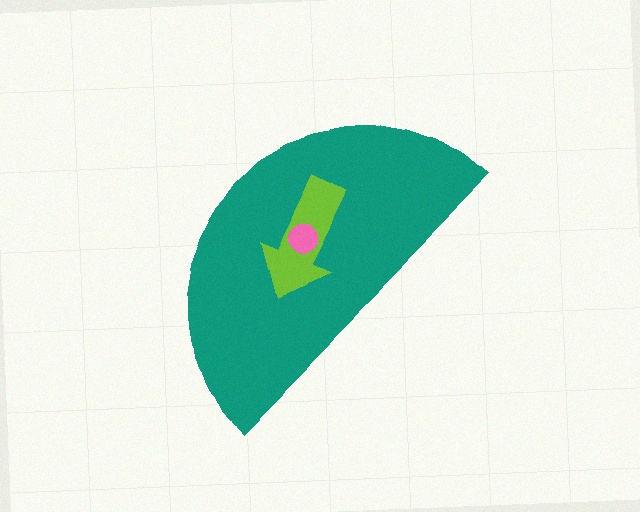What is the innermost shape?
The pink circle.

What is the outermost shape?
The teal semicircle.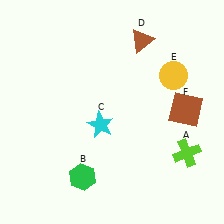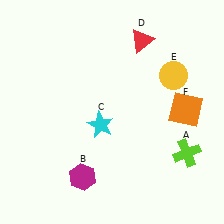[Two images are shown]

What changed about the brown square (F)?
In Image 1, F is brown. In Image 2, it changed to orange.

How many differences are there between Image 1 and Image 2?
There are 3 differences between the two images.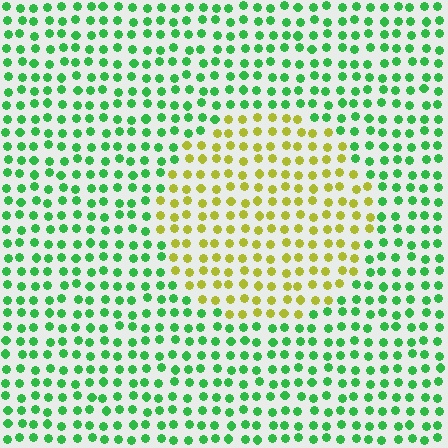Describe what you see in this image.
The image is filled with small green elements in a uniform arrangement. A circle-shaped region is visible where the elements are tinted to a slightly different hue, forming a subtle color boundary.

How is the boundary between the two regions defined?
The boundary is defined purely by a slight shift in hue (about 63 degrees). Spacing, size, and orientation are identical on both sides.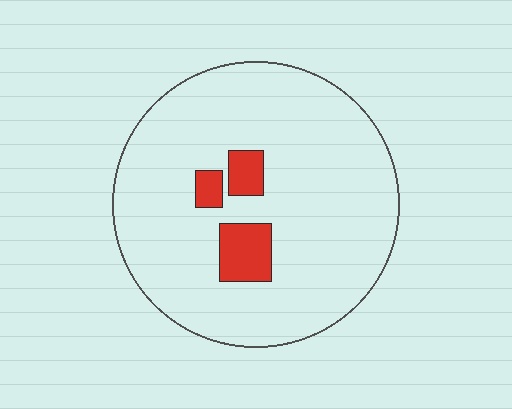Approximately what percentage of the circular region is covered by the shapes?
Approximately 10%.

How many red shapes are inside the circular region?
3.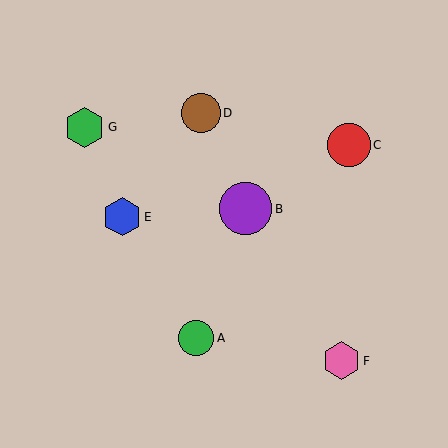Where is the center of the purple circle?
The center of the purple circle is at (246, 209).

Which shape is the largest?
The purple circle (labeled B) is the largest.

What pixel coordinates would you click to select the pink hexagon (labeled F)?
Click at (341, 361) to select the pink hexagon F.